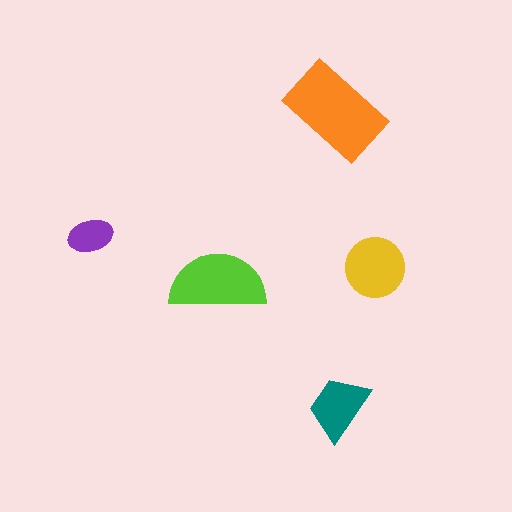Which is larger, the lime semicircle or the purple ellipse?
The lime semicircle.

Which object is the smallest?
The purple ellipse.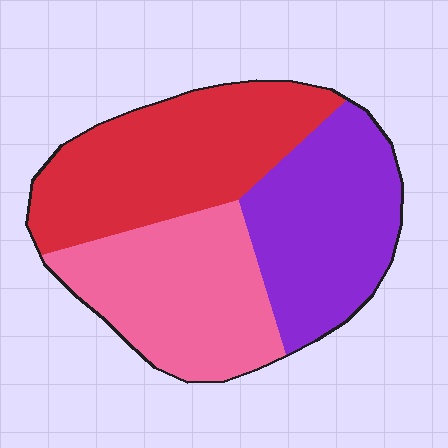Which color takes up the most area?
Red, at roughly 35%.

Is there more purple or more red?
Red.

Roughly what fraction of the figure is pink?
Pink takes up about one third (1/3) of the figure.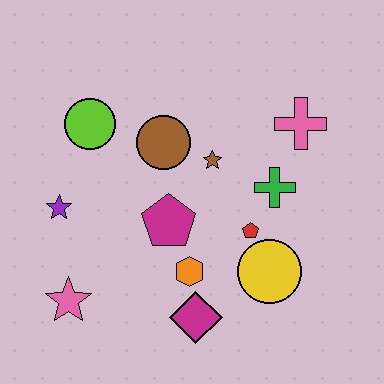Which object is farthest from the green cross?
The pink star is farthest from the green cross.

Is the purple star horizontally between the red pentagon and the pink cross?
No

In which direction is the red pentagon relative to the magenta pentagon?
The red pentagon is to the right of the magenta pentagon.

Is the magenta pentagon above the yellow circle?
Yes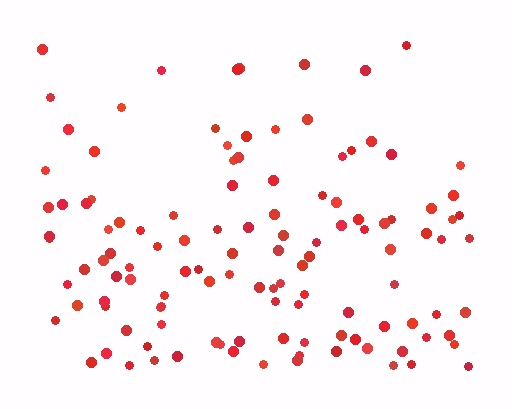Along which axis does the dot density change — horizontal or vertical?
Vertical.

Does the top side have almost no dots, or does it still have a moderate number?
Still a moderate number, just noticeably fewer than the bottom.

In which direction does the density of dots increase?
From top to bottom, with the bottom side densest.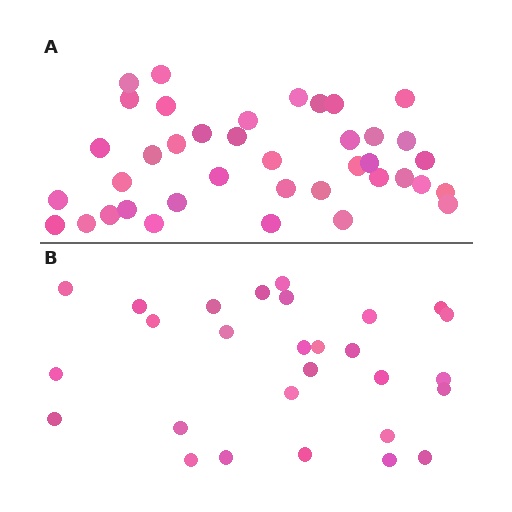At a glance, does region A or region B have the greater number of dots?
Region A (the top region) has more dots.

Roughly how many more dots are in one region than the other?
Region A has roughly 12 or so more dots than region B.